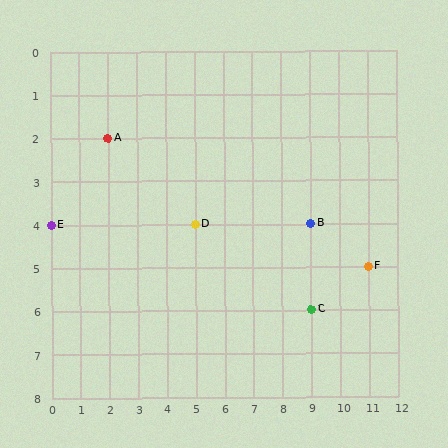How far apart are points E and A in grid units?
Points E and A are 2 columns and 2 rows apart (about 2.8 grid units diagonally).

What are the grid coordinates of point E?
Point E is at grid coordinates (0, 4).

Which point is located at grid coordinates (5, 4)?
Point D is at (5, 4).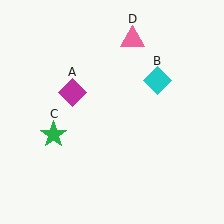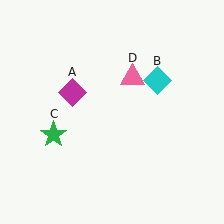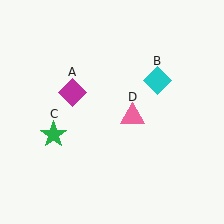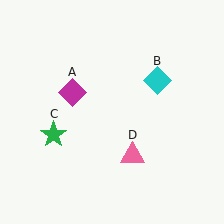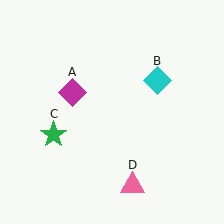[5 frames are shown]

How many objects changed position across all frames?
1 object changed position: pink triangle (object D).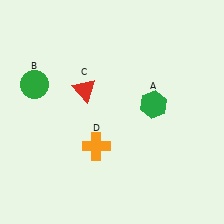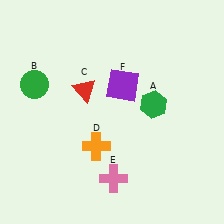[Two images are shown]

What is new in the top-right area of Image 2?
A purple square (F) was added in the top-right area of Image 2.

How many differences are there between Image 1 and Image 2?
There are 2 differences between the two images.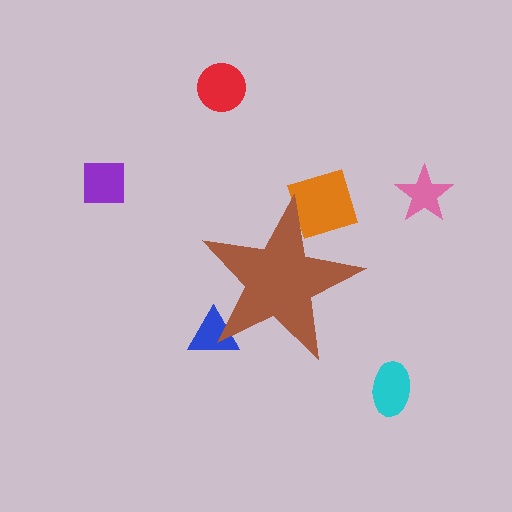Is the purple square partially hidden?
No, the purple square is fully visible.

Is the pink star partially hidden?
No, the pink star is fully visible.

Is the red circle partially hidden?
No, the red circle is fully visible.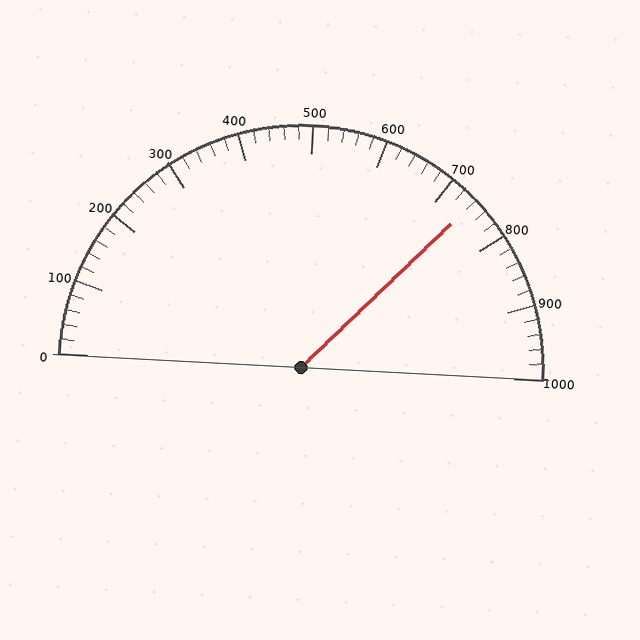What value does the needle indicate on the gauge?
The needle indicates approximately 740.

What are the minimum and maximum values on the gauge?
The gauge ranges from 0 to 1000.